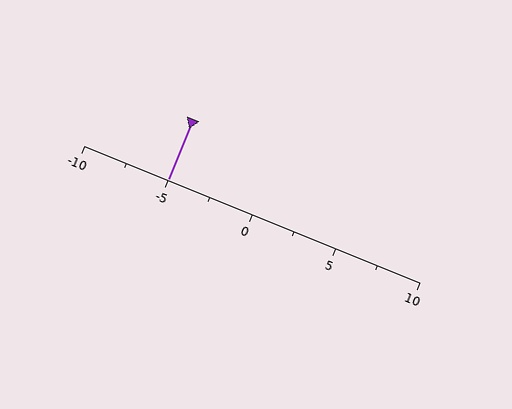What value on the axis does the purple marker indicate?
The marker indicates approximately -5.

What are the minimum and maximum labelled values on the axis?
The axis runs from -10 to 10.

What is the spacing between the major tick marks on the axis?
The major ticks are spaced 5 apart.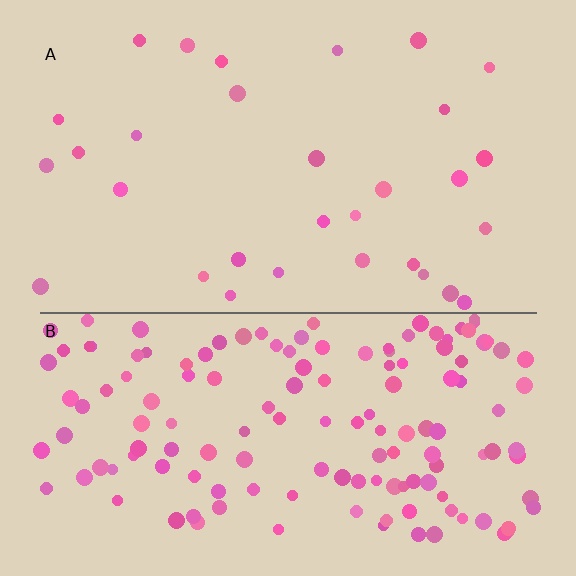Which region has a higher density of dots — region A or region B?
B (the bottom).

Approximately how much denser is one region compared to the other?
Approximately 4.8× — region B over region A.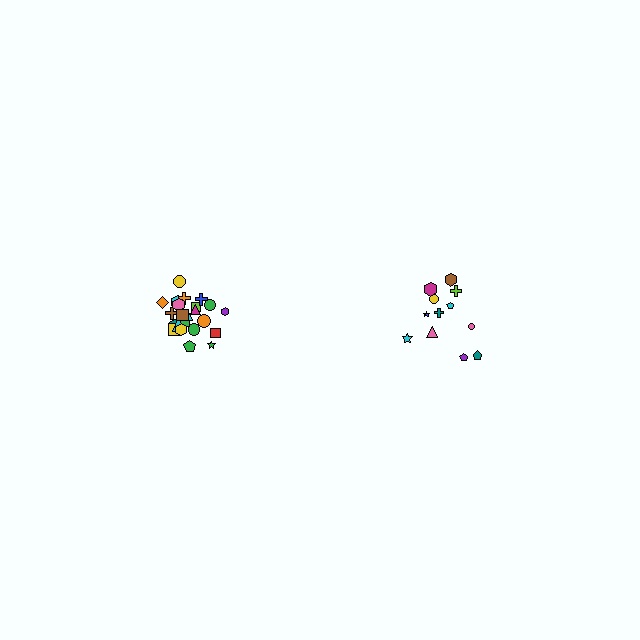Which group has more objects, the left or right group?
The left group.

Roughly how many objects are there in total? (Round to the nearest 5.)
Roughly 35 objects in total.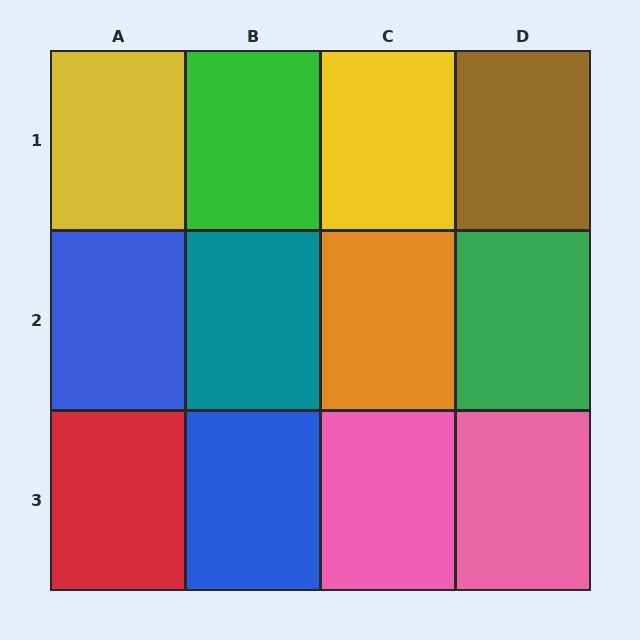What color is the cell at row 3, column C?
Pink.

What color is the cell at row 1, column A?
Yellow.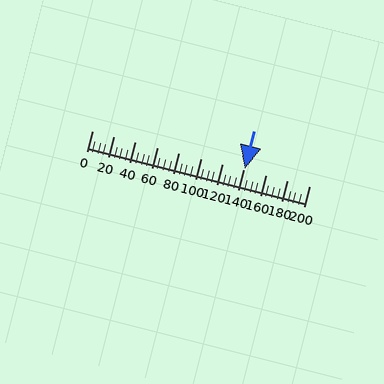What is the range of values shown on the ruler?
The ruler shows values from 0 to 200.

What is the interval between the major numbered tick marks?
The major tick marks are spaced 20 units apart.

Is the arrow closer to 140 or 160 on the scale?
The arrow is closer to 140.